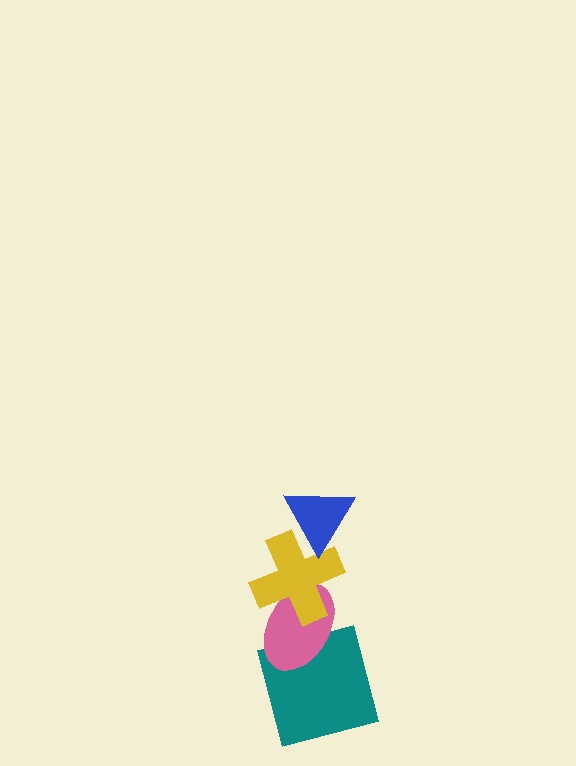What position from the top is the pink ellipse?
The pink ellipse is 3rd from the top.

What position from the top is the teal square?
The teal square is 4th from the top.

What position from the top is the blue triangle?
The blue triangle is 1st from the top.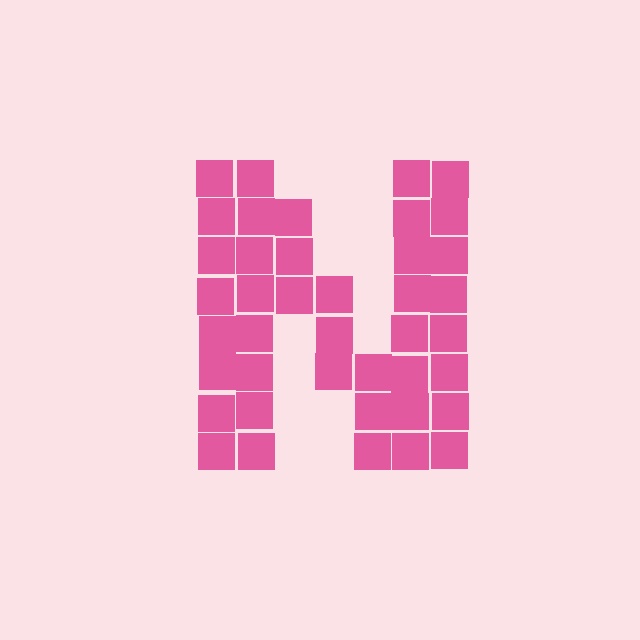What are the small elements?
The small elements are squares.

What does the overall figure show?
The overall figure shows the letter N.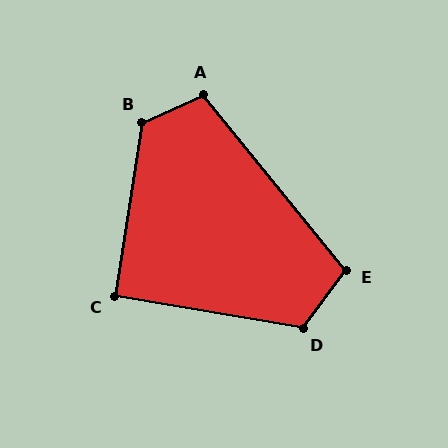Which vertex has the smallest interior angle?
C, at approximately 91 degrees.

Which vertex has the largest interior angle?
B, at approximately 123 degrees.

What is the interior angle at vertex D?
Approximately 117 degrees (obtuse).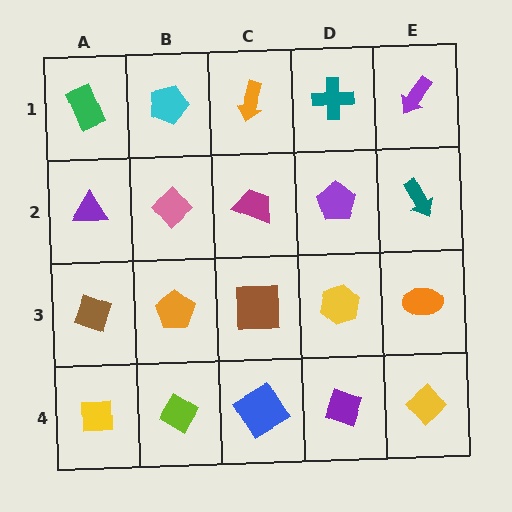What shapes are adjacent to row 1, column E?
A teal arrow (row 2, column E), a teal cross (row 1, column D).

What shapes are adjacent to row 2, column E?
A purple arrow (row 1, column E), an orange ellipse (row 3, column E), a purple pentagon (row 2, column D).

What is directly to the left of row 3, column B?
A brown diamond.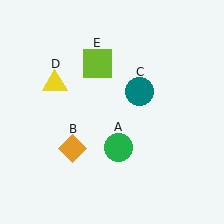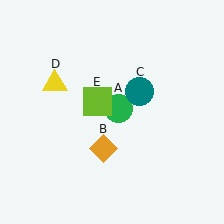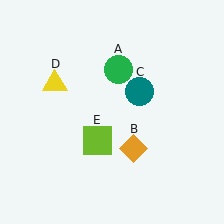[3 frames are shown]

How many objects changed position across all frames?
3 objects changed position: green circle (object A), orange diamond (object B), lime square (object E).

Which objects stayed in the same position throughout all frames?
Teal circle (object C) and yellow triangle (object D) remained stationary.